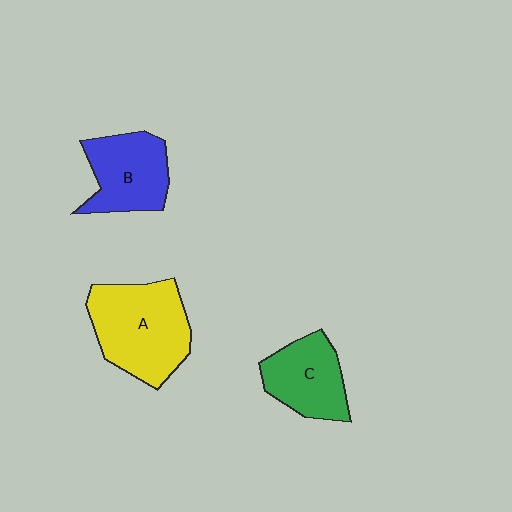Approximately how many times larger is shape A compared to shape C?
Approximately 1.5 times.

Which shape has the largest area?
Shape A (yellow).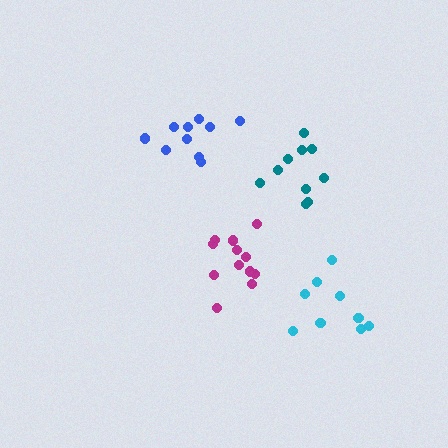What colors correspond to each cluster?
The clusters are colored: magenta, cyan, blue, teal.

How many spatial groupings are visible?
There are 4 spatial groupings.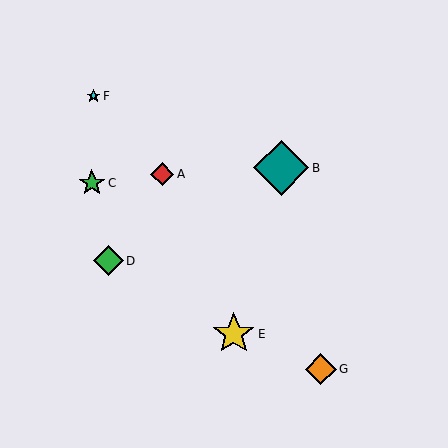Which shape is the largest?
The teal diamond (labeled B) is the largest.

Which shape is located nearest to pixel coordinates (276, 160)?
The teal diamond (labeled B) at (281, 168) is nearest to that location.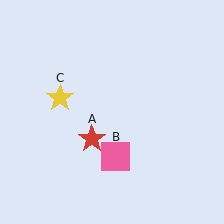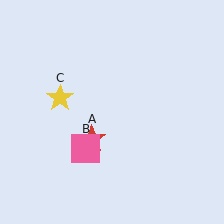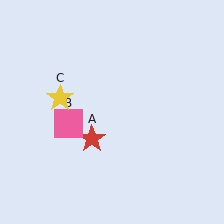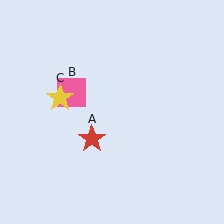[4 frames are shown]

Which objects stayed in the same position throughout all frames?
Red star (object A) and yellow star (object C) remained stationary.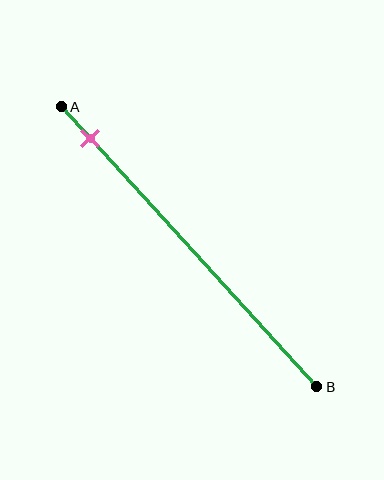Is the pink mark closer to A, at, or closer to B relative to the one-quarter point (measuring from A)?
The pink mark is closer to point A than the one-quarter point of segment AB.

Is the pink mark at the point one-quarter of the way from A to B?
No, the mark is at about 10% from A, not at the 25% one-quarter point.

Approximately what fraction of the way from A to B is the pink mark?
The pink mark is approximately 10% of the way from A to B.